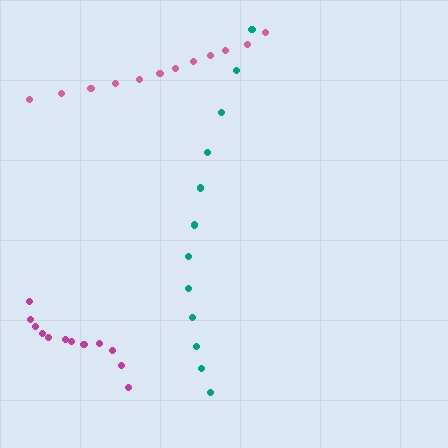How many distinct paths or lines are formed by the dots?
There are 3 distinct paths.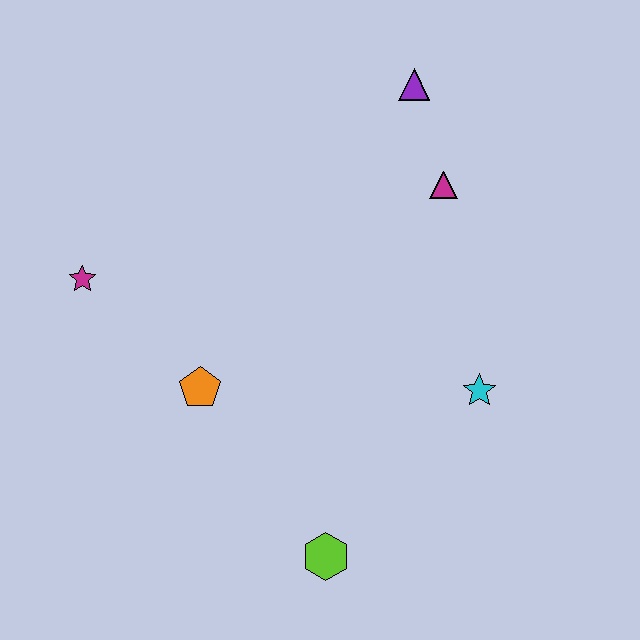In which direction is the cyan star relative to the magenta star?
The cyan star is to the right of the magenta star.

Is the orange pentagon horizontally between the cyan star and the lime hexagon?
No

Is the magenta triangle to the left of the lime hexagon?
No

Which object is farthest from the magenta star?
The cyan star is farthest from the magenta star.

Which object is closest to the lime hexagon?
The orange pentagon is closest to the lime hexagon.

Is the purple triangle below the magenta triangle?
No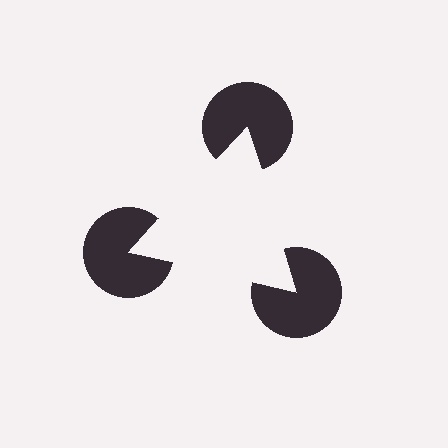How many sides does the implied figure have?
3 sides.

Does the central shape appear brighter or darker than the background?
It typically appears slightly brighter than the background, even though no actual brightness change is drawn.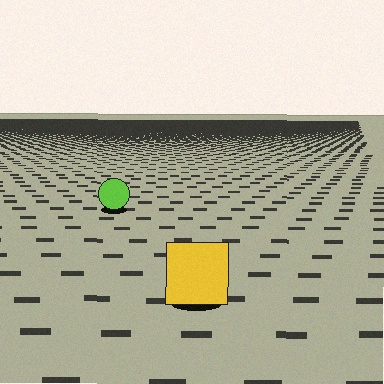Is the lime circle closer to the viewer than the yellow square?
No. The yellow square is closer — you can tell from the texture gradient: the ground texture is coarser near it.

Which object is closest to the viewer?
The yellow square is closest. The texture marks near it are larger and more spread out.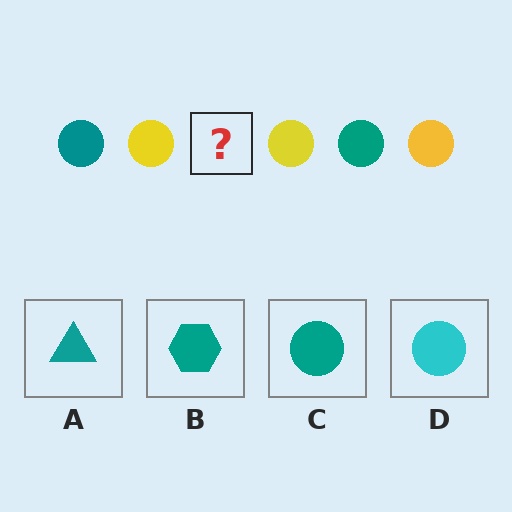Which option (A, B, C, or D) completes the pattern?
C.